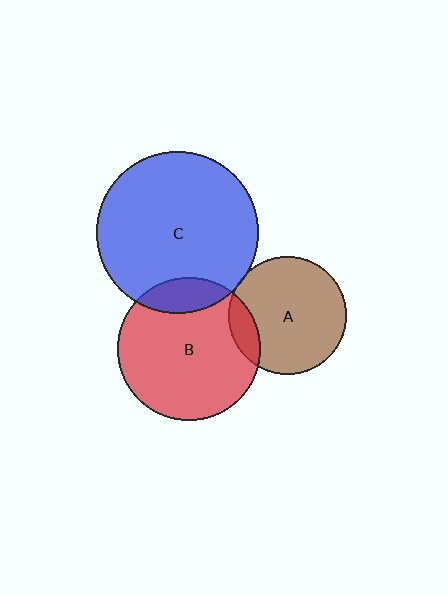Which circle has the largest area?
Circle C (blue).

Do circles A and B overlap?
Yes.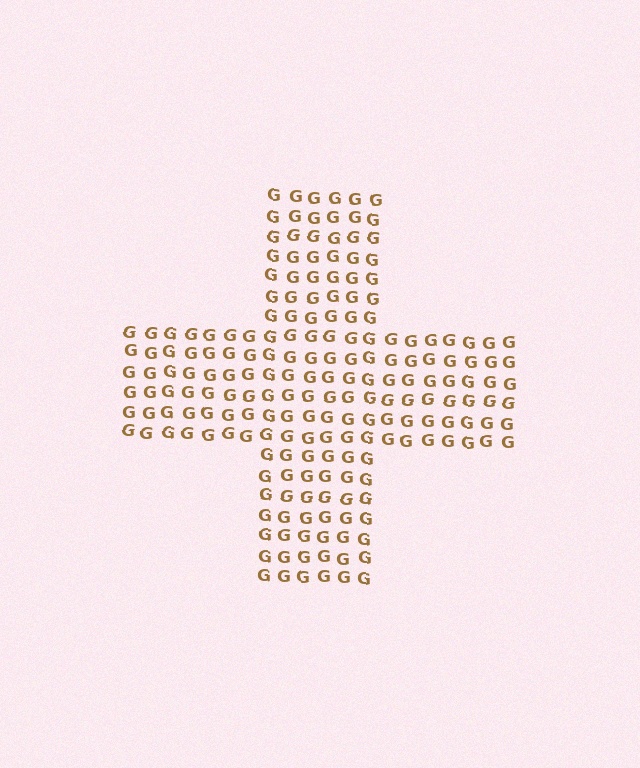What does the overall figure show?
The overall figure shows a cross.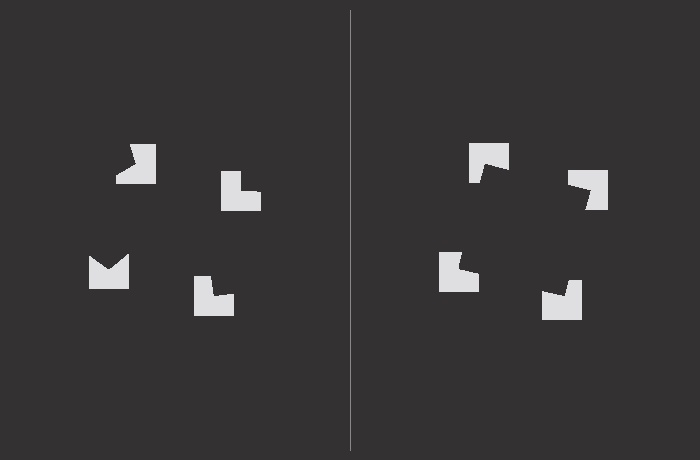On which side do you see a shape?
An illusory square appears on the right side. On the left side the wedge cuts are rotated, so no coherent shape forms.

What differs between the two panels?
The notched squares are positioned identically on both sides; only the wedge orientations differ. On the right they align to a square; on the left they are misaligned.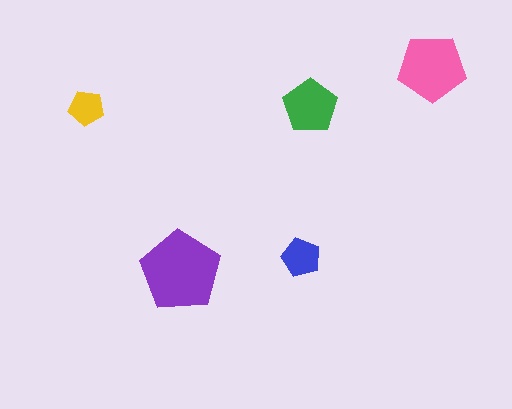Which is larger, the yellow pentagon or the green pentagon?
The green one.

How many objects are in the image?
There are 5 objects in the image.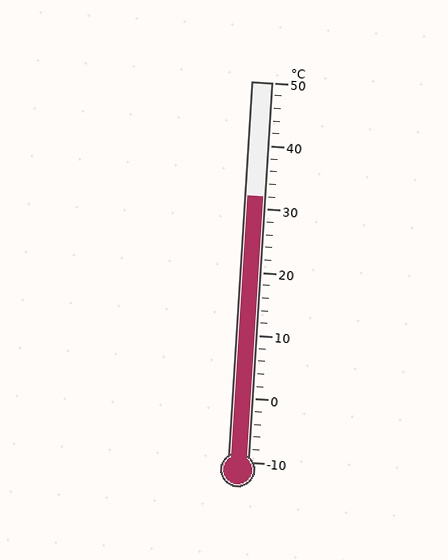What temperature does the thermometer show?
The thermometer shows approximately 32°C.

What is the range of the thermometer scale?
The thermometer scale ranges from -10°C to 50°C.